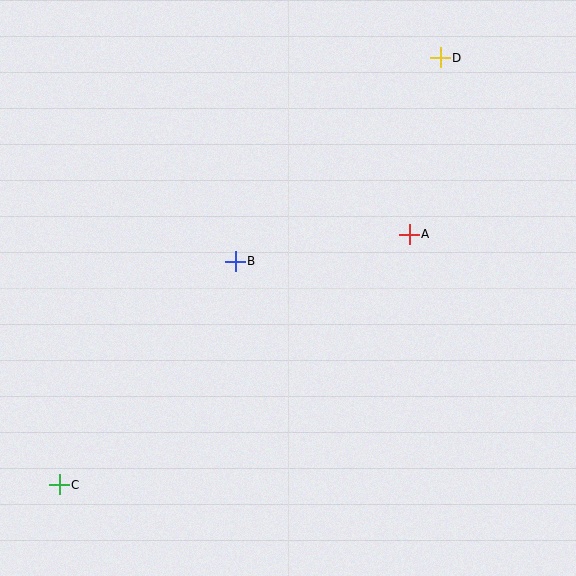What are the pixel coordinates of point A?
Point A is at (409, 234).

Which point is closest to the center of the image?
Point B at (235, 262) is closest to the center.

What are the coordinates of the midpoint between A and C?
The midpoint between A and C is at (234, 360).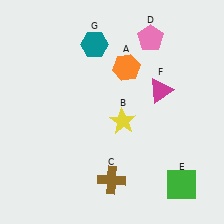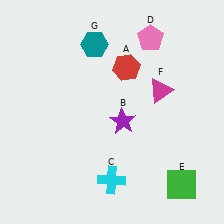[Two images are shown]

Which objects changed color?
A changed from orange to red. B changed from yellow to purple. C changed from brown to cyan.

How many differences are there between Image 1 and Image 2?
There are 3 differences between the two images.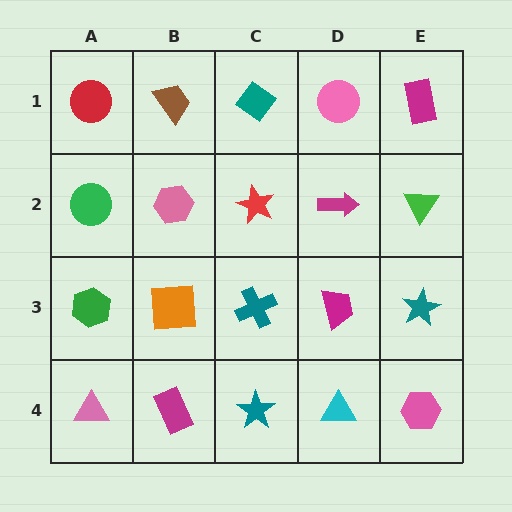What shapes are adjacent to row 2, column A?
A red circle (row 1, column A), a green hexagon (row 3, column A), a pink hexagon (row 2, column B).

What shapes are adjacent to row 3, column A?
A green circle (row 2, column A), a pink triangle (row 4, column A), an orange square (row 3, column B).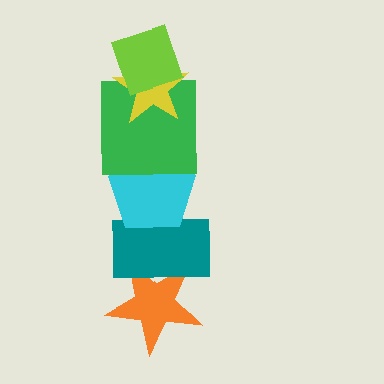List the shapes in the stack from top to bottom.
From top to bottom: the lime diamond, the yellow star, the green square, the cyan pentagon, the teal rectangle, the orange star.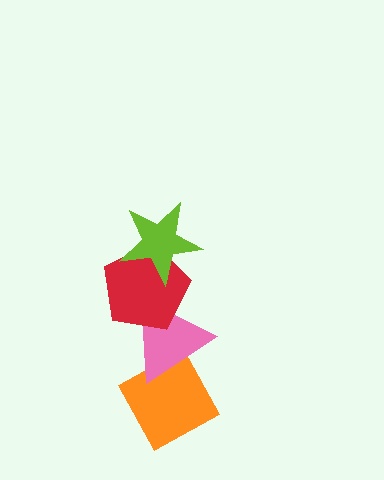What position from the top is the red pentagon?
The red pentagon is 2nd from the top.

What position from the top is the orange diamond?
The orange diamond is 4th from the top.